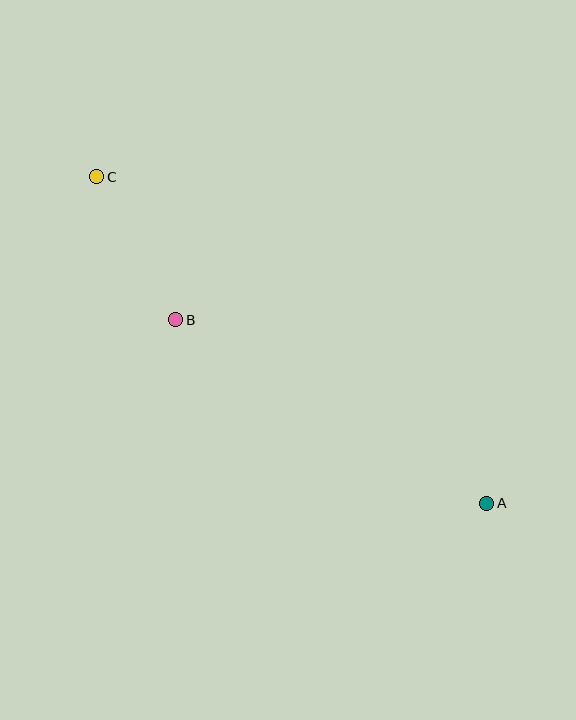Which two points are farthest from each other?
Points A and C are farthest from each other.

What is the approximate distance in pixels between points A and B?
The distance between A and B is approximately 361 pixels.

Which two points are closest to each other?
Points B and C are closest to each other.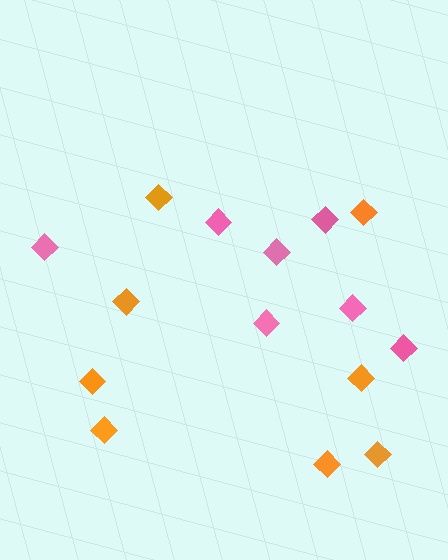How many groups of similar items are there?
There are 2 groups: one group of pink diamonds (7) and one group of orange diamonds (8).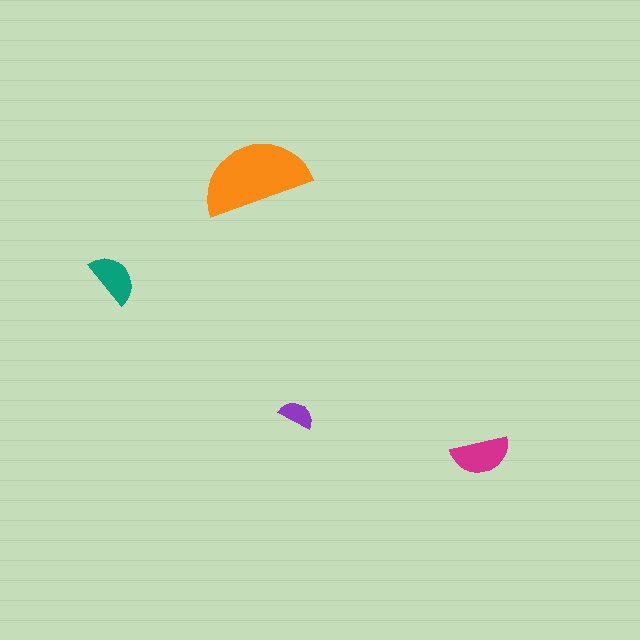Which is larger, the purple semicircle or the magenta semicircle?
The magenta one.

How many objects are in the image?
There are 4 objects in the image.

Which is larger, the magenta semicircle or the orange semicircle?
The orange one.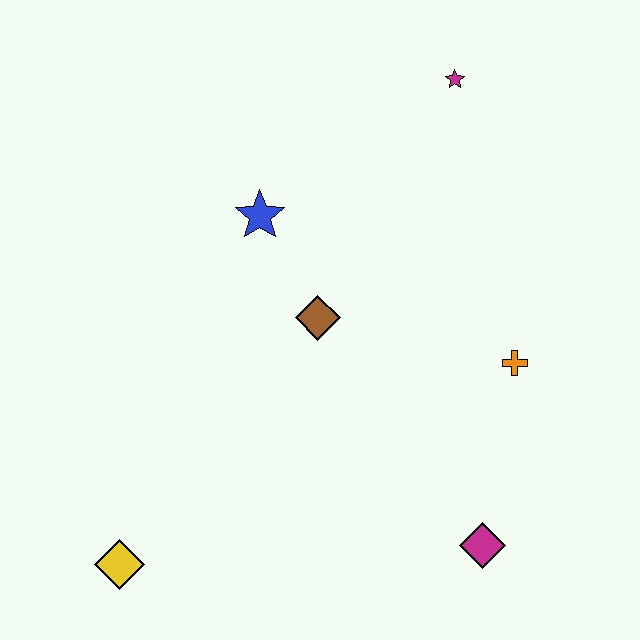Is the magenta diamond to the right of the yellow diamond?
Yes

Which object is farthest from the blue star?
The magenta diamond is farthest from the blue star.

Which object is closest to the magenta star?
The blue star is closest to the magenta star.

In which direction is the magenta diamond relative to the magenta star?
The magenta diamond is below the magenta star.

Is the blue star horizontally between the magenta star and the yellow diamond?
Yes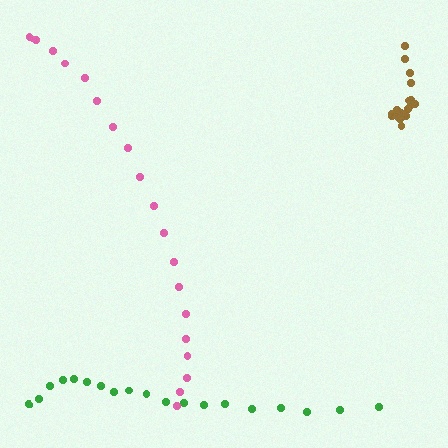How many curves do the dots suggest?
There are 3 distinct paths.